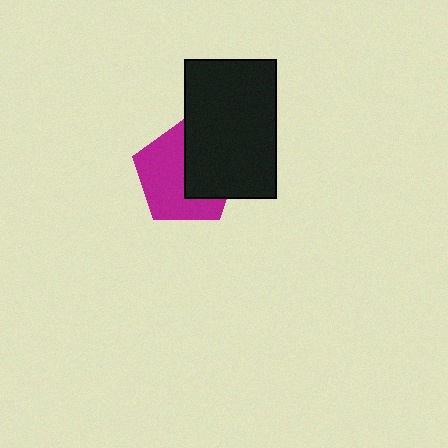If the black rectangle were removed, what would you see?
You would see the complete magenta pentagon.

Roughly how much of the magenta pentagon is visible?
About half of it is visible (roughly 56%).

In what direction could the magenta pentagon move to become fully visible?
The magenta pentagon could move left. That would shift it out from behind the black rectangle entirely.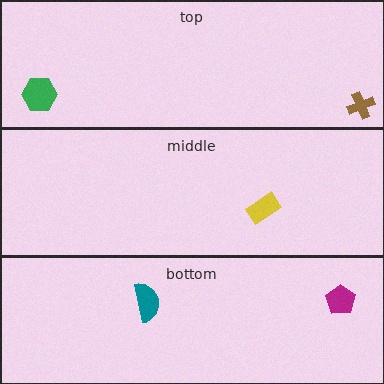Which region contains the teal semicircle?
The bottom region.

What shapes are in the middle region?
The yellow rectangle.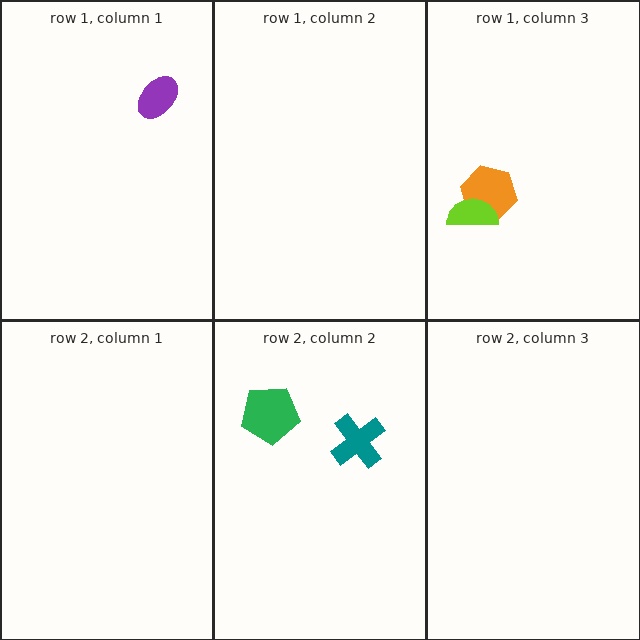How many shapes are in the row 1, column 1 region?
1.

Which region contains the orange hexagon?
The row 1, column 3 region.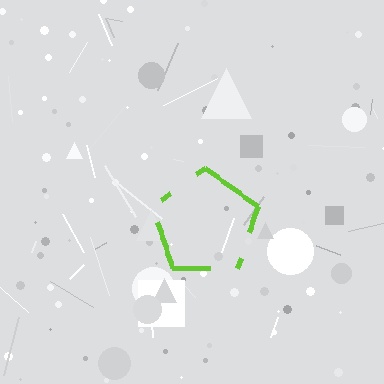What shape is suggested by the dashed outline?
The dashed outline suggests a pentagon.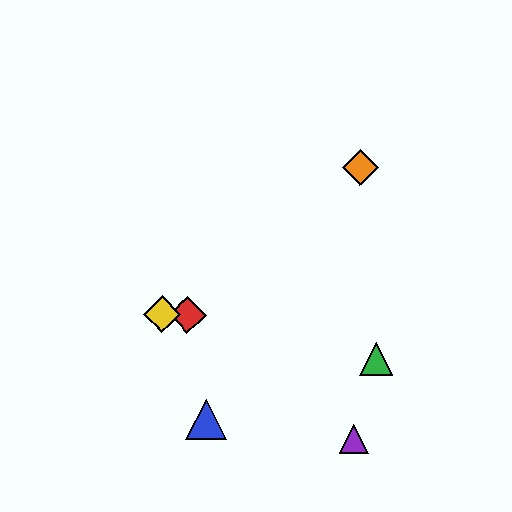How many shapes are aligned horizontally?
2 shapes (the red diamond, the yellow diamond) are aligned horizontally.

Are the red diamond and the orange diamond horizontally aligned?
No, the red diamond is at y≈315 and the orange diamond is at y≈167.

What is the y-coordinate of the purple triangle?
The purple triangle is at y≈438.